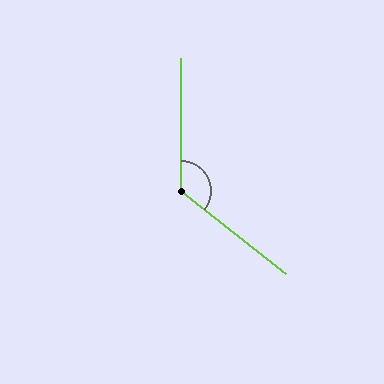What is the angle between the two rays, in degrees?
Approximately 128 degrees.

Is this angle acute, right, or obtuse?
It is obtuse.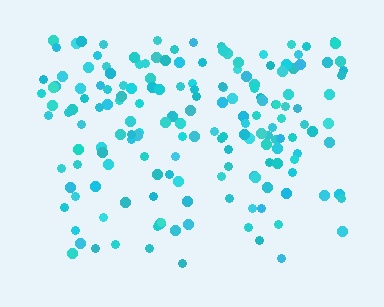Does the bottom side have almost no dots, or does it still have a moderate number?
Still a moderate number, just noticeably fewer than the top.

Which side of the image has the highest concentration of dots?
The top.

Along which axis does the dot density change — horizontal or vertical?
Vertical.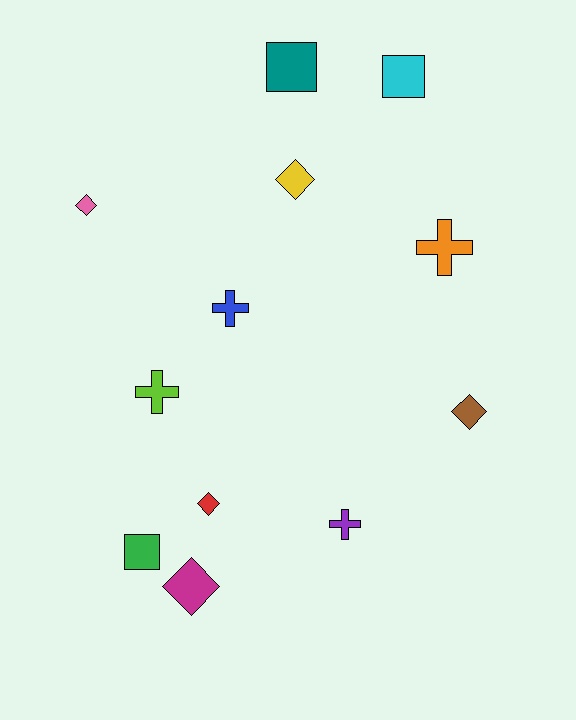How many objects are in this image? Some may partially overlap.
There are 12 objects.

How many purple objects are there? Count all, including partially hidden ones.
There is 1 purple object.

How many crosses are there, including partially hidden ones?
There are 4 crosses.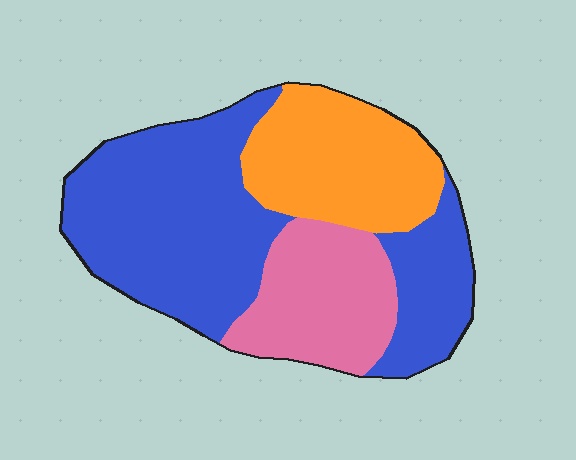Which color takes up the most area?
Blue, at roughly 55%.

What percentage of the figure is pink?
Pink covers 22% of the figure.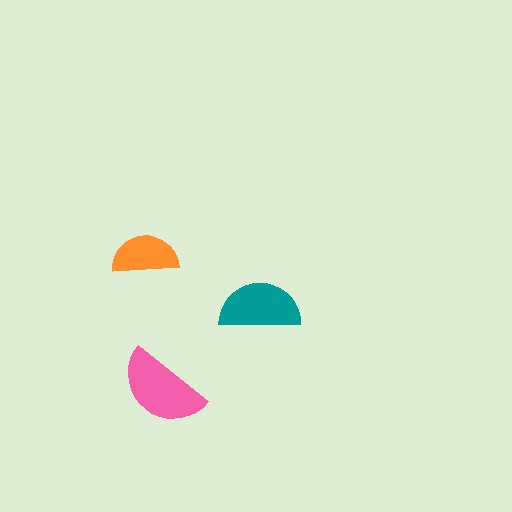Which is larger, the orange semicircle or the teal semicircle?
The teal one.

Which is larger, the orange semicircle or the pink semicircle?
The pink one.